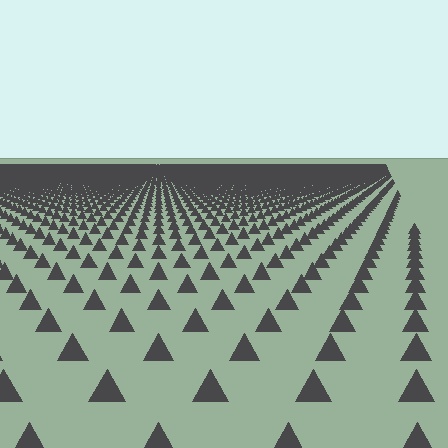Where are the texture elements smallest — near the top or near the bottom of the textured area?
Near the top.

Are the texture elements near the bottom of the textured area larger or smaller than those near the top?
Larger. Near the bottom, elements are closer to the viewer and appear at a bigger on-screen size.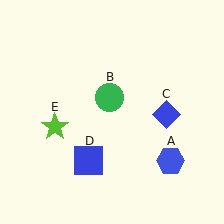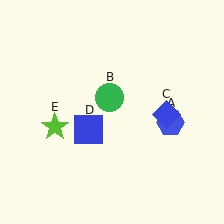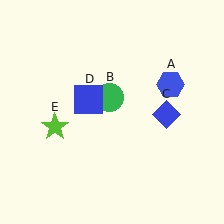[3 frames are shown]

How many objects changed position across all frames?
2 objects changed position: blue hexagon (object A), blue square (object D).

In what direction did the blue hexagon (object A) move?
The blue hexagon (object A) moved up.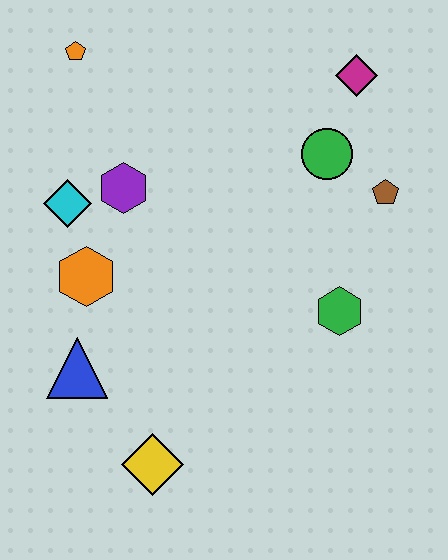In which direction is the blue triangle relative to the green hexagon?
The blue triangle is to the left of the green hexagon.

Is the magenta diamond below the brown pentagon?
No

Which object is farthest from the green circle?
The yellow diamond is farthest from the green circle.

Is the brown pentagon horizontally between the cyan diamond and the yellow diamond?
No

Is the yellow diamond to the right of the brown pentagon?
No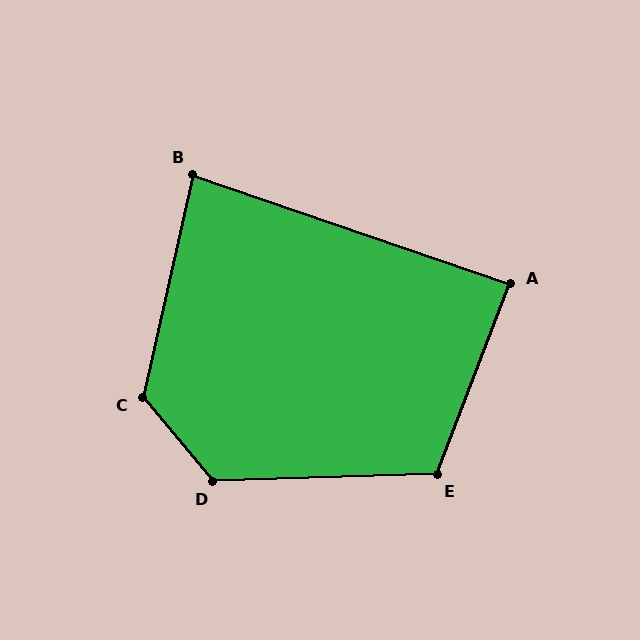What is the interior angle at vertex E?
Approximately 113 degrees (obtuse).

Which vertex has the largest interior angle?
D, at approximately 128 degrees.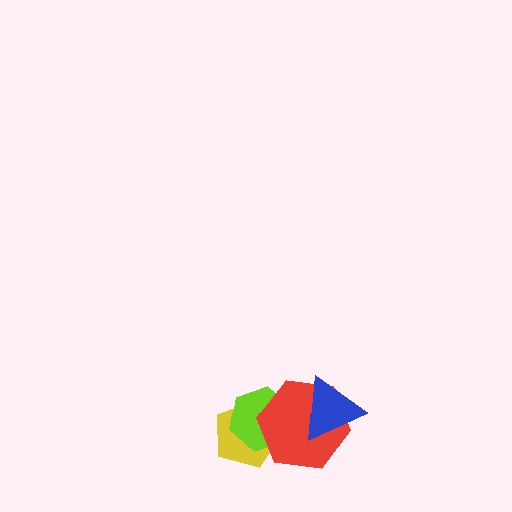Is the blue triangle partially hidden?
No, no other shape covers it.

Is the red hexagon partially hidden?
Yes, it is partially covered by another shape.